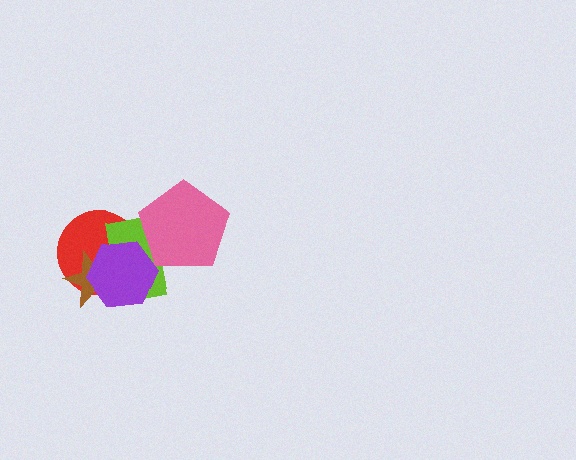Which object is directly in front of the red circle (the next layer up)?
The brown star is directly in front of the red circle.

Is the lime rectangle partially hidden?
Yes, it is partially covered by another shape.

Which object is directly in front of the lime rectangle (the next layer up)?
The pink pentagon is directly in front of the lime rectangle.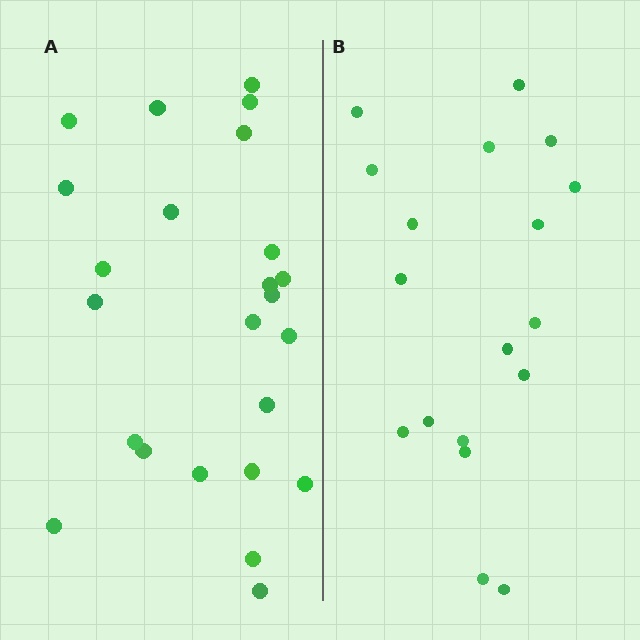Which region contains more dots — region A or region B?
Region A (the left region) has more dots.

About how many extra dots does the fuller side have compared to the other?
Region A has about 6 more dots than region B.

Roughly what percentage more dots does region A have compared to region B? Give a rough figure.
About 35% more.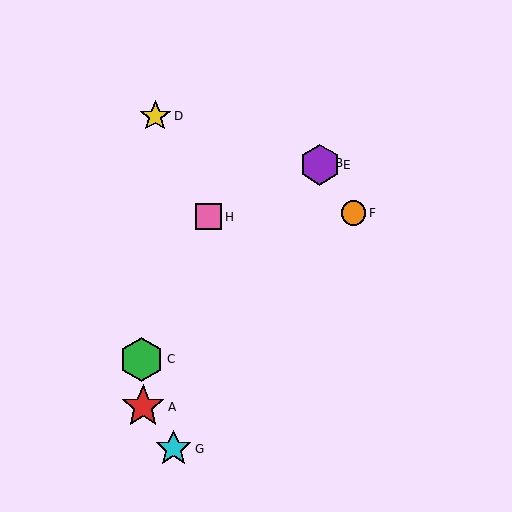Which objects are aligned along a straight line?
Objects B, C, E are aligned along a straight line.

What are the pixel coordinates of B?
Object B is at (322, 163).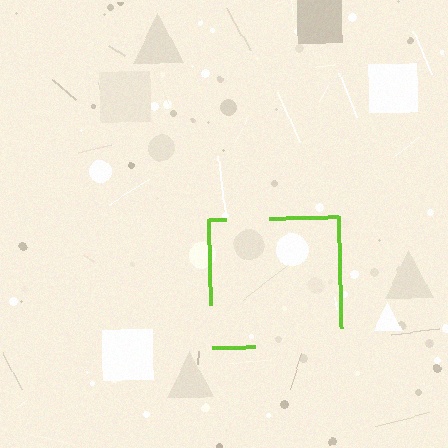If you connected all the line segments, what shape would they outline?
They would outline a square.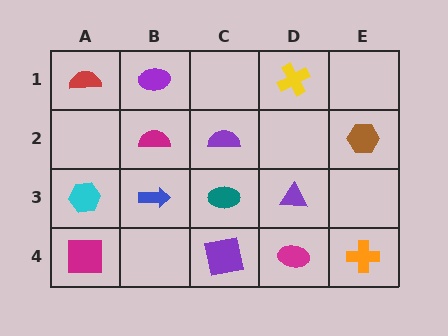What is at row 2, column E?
A brown hexagon.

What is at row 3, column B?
A blue arrow.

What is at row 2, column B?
A magenta semicircle.